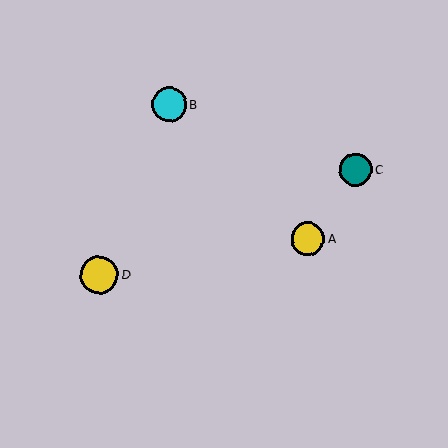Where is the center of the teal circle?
The center of the teal circle is at (356, 169).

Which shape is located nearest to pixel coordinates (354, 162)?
The teal circle (labeled C) at (356, 169) is nearest to that location.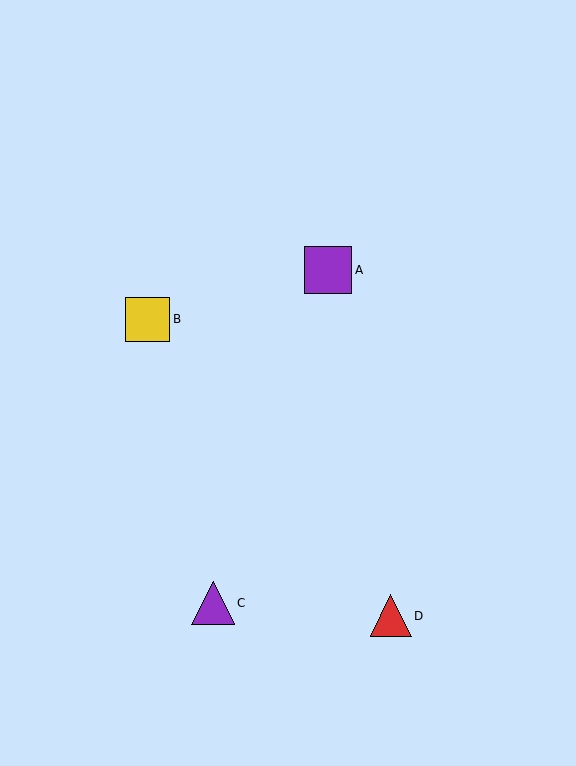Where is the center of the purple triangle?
The center of the purple triangle is at (213, 603).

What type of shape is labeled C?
Shape C is a purple triangle.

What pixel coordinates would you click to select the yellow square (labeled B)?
Click at (148, 319) to select the yellow square B.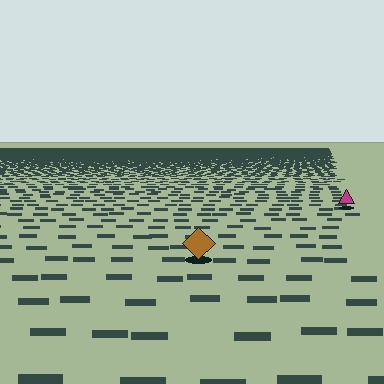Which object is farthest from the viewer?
The magenta triangle is farthest from the viewer. It appears smaller and the ground texture around it is denser.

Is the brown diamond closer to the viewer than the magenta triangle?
Yes. The brown diamond is closer — you can tell from the texture gradient: the ground texture is coarser near it.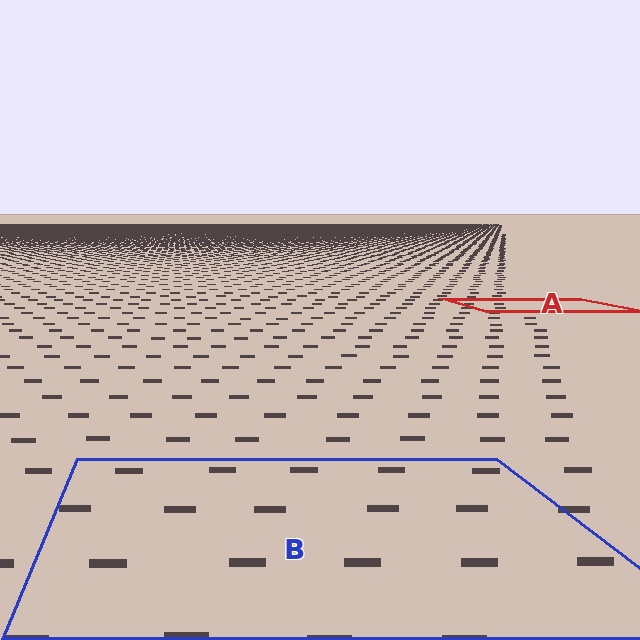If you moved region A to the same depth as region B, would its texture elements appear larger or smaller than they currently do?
They would appear larger. At a closer depth, the same texture elements are projected at a bigger on-screen size.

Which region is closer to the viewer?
Region B is closer. The texture elements there are larger and more spread out.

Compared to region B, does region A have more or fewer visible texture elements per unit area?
Region A has more texture elements per unit area — they are packed more densely because it is farther away.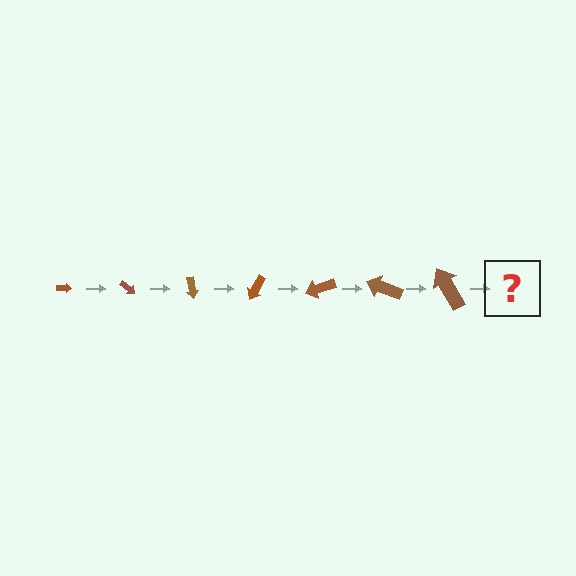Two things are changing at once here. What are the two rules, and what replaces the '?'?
The two rules are that the arrow grows larger each step and it rotates 40 degrees each step. The '?' should be an arrow, larger than the previous one and rotated 280 degrees from the start.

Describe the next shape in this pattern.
It should be an arrow, larger than the previous one and rotated 280 degrees from the start.